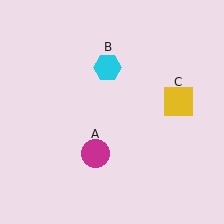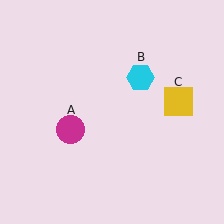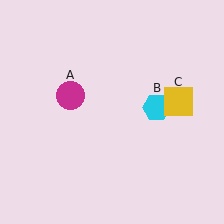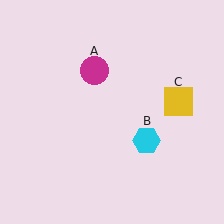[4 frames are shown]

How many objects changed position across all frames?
2 objects changed position: magenta circle (object A), cyan hexagon (object B).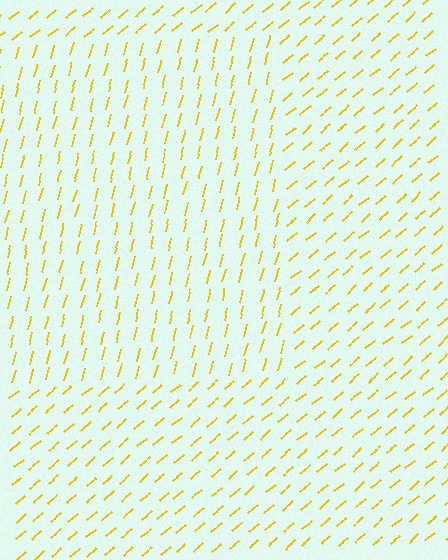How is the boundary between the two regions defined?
The boundary is defined purely by a change in line orientation (approximately 36 degrees difference). All lines are the same color and thickness.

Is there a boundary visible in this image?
Yes, there is a texture boundary formed by a change in line orientation.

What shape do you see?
I see a rectangle.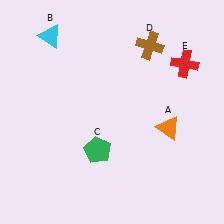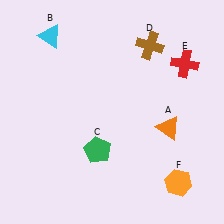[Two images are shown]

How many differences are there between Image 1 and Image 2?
There is 1 difference between the two images.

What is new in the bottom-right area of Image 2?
An orange hexagon (F) was added in the bottom-right area of Image 2.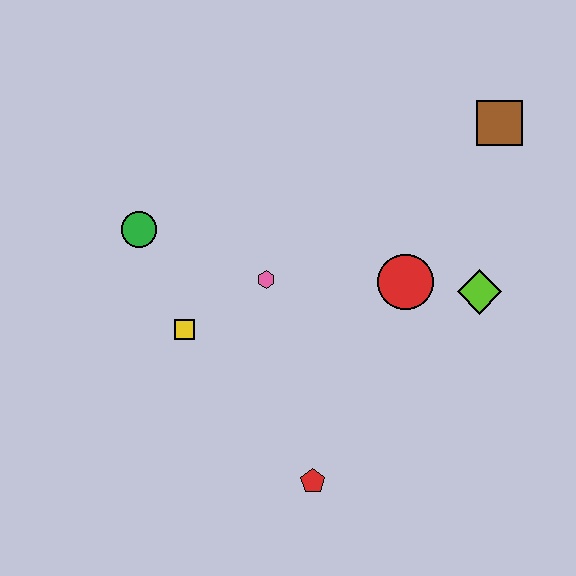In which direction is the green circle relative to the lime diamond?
The green circle is to the left of the lime diamond.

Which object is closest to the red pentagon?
The yellow square is closest to the red pentagon.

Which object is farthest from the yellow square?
The brown square is farthest from the yellow square.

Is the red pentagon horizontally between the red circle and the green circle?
Yes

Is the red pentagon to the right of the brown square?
No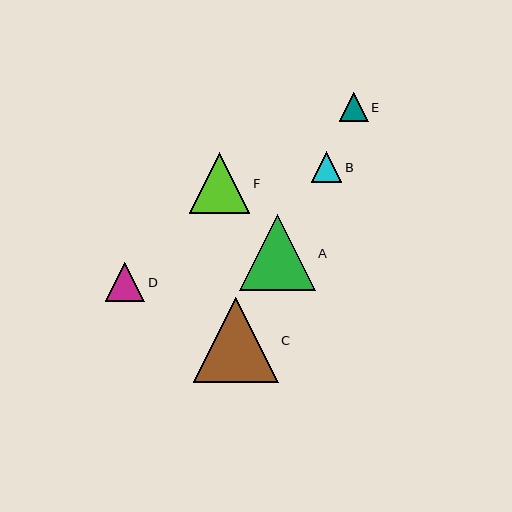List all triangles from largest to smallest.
From largest to smallest: C, A, F, D, B, E.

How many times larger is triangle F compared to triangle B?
Triangle F is approximately 2.0 times the size of triangle B.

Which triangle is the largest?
Triangle C is the largest with a size of approximately 85 pixels.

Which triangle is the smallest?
Triangle E is the smallest with a size of approximately 29 pixels.